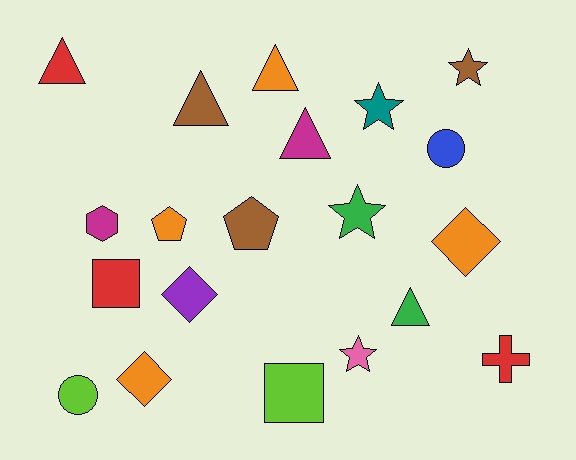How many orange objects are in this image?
There are 4 orange objects.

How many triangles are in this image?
There are 5 triangles.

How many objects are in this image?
There are 20 objects.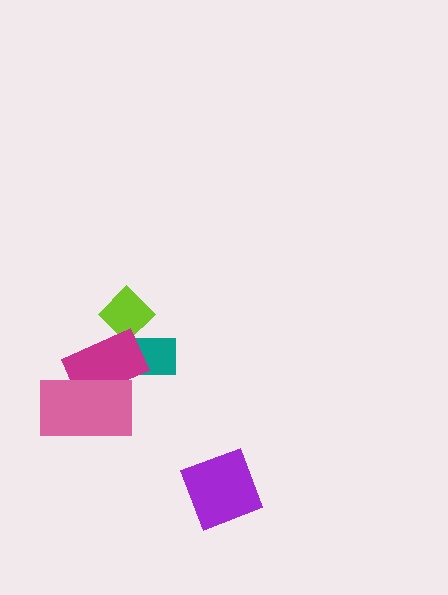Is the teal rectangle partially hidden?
Yes, it is partially covered by another shape.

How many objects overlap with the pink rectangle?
1 object overlaps with the pink rectangle.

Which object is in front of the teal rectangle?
The magenta rectangle is in front of the teal rectangle.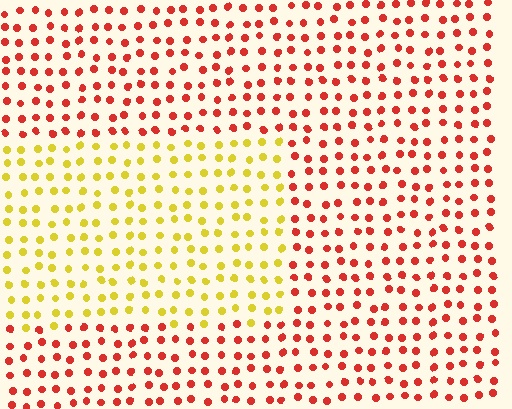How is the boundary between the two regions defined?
The boundary is defined purely by a slight shift in hue (about 56 degrees). Spacing, size, and orientation are identical on both sides.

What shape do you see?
I see a rectangle.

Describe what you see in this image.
The image is filled with small red elements in a uniform arrangement. A rectangle-shaped region is visible where the elements are tinted to a slightly different hue, forming a subtle color boundary.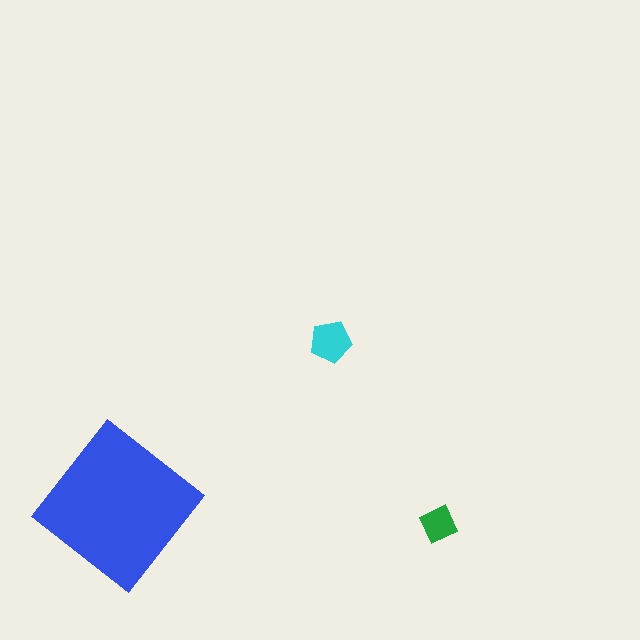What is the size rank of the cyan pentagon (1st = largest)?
2nd.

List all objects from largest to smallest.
The blue diamond, the cyan pentagon, the green diamond.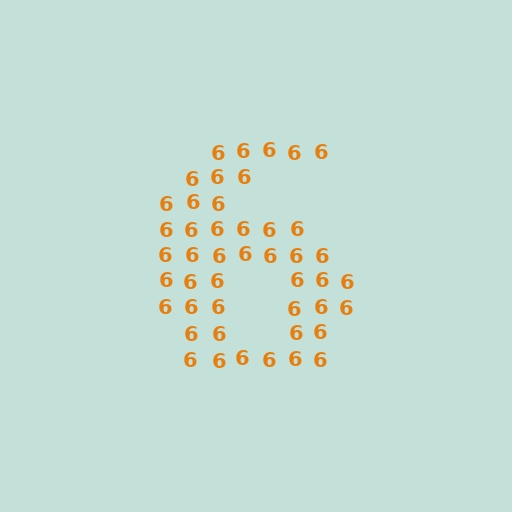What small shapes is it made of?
It is made of small digit 6's.